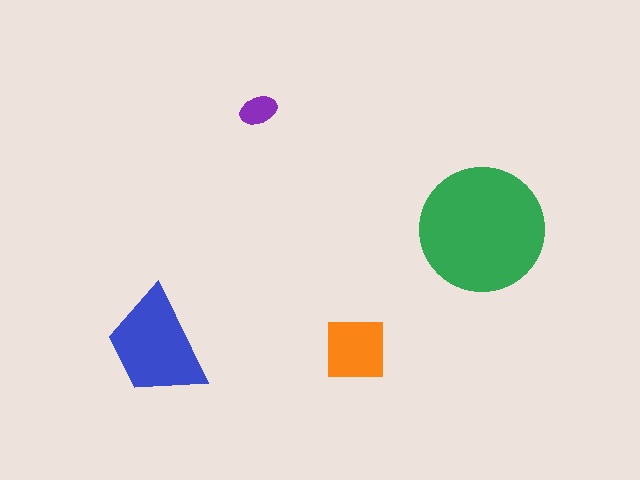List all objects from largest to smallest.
The green circle, the blue trapezoid, the orange square, the purple ellipse.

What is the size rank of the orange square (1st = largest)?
3rd.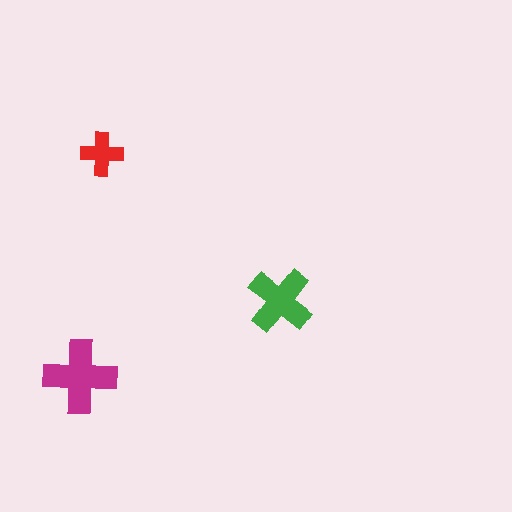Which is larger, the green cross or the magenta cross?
The magenta one.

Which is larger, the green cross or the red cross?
The green one.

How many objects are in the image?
There are 3 objects in the image.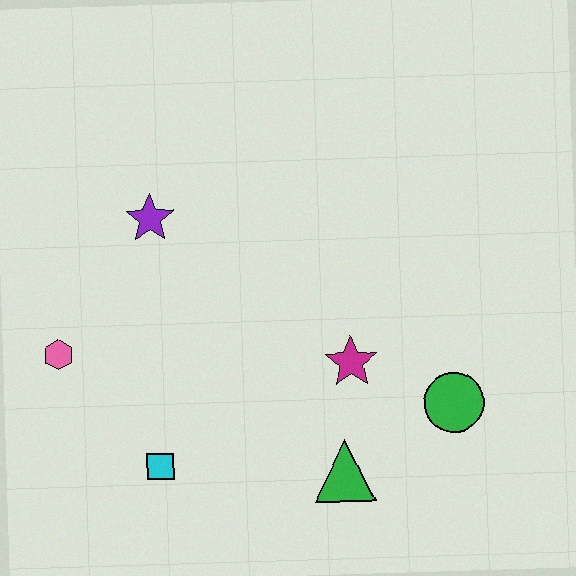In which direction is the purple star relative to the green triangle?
The purple star is above the green triangle.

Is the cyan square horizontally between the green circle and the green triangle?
No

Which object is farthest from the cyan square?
The green circle is farthest from the cyan square.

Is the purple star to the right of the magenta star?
No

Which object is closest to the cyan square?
The pink hexagon is closest to the cyan square.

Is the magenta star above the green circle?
Yes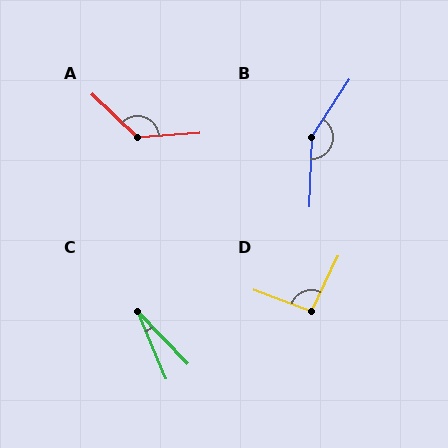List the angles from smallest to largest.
C (21°), D (95°), A (132°), B (149°).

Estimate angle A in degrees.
Approximately 132 degrees.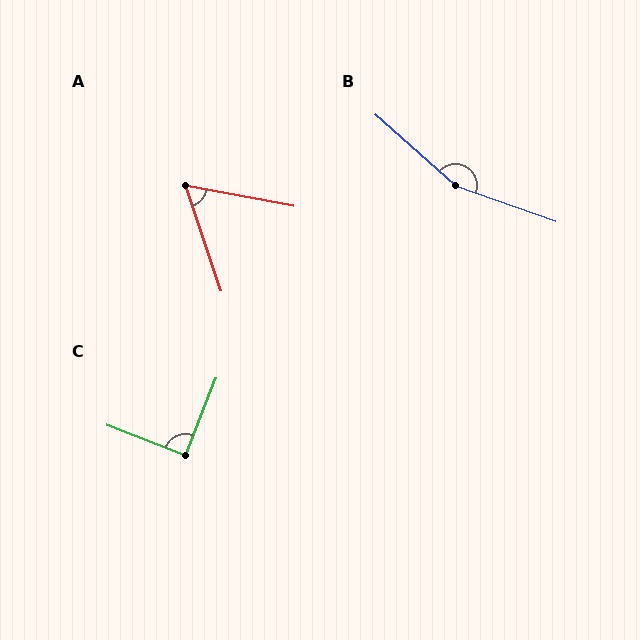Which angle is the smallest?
A, at approximately 61 degrees.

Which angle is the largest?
B, at approximately 158 degrees.